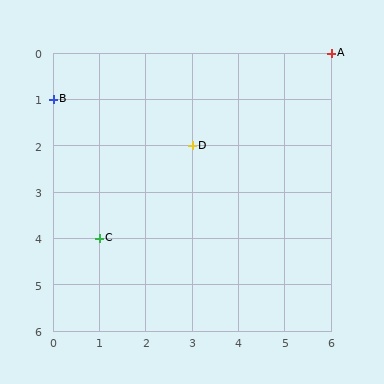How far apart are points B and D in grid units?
Points B and D are 3 columns and 1 row apart (about 3.2 grid units diagonally).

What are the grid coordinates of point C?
Point C is at grid coordinates (1, 4).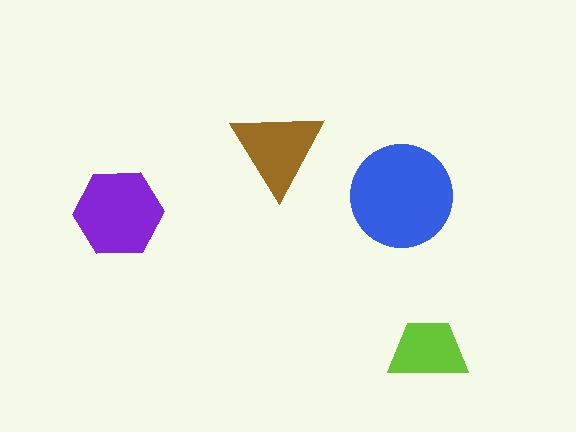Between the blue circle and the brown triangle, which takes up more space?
The blue circle.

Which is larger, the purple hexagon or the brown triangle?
The purple hexagon.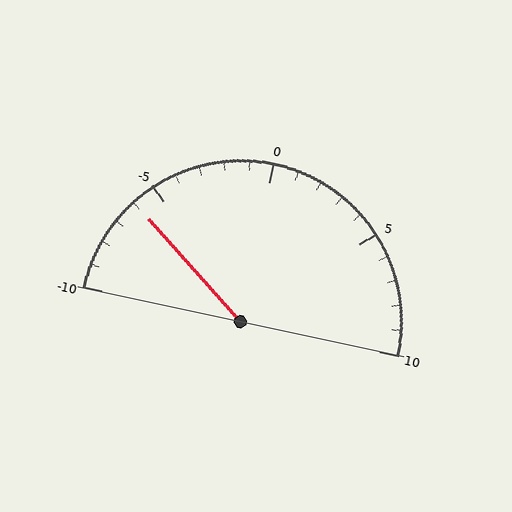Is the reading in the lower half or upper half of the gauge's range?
The reading is in the lower half of the range (-10 to 10).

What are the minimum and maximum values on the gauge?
The gauge ranges from -10 to 10.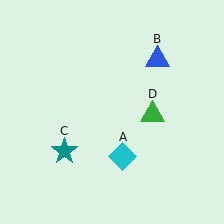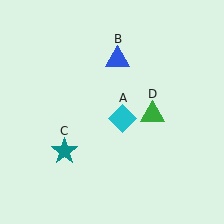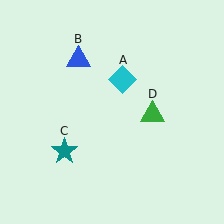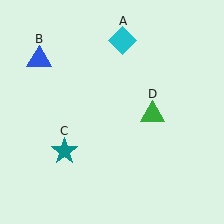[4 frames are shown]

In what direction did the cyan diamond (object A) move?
The cyan diamond (object A) moved up.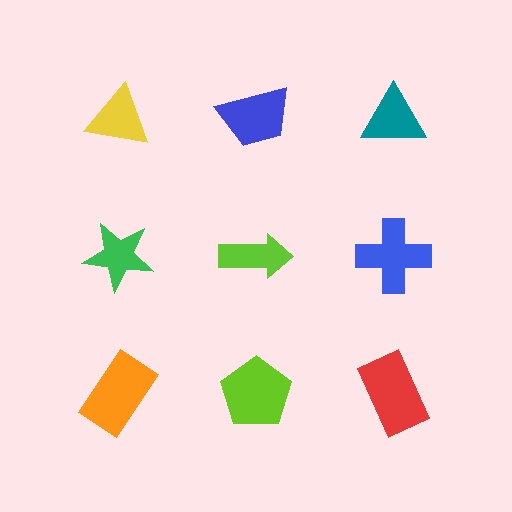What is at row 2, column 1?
A green star.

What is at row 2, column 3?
A blue cross.